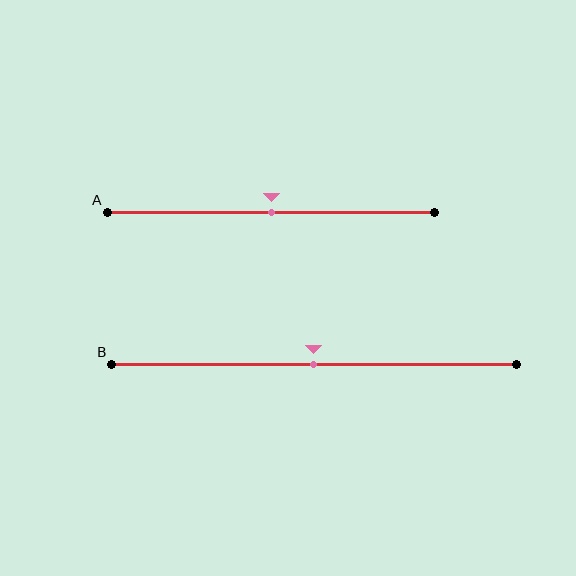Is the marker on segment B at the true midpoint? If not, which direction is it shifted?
Yes, the marker on segment B is at the true midpoint.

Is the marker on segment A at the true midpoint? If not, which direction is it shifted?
Yes, the marker on segment A is at the true midpoint.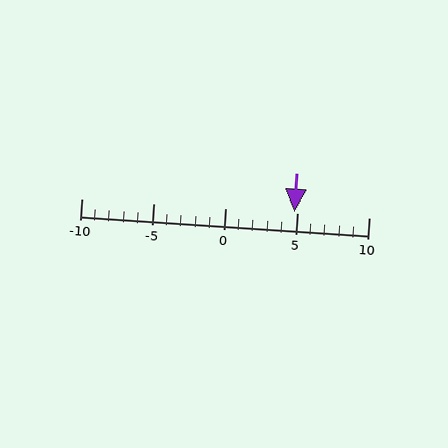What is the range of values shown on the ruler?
The ruler shows values from -10 to 10.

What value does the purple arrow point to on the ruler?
The purple arrow points to approximately 5.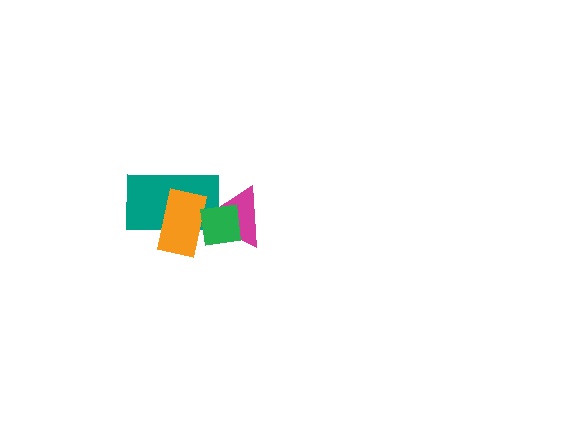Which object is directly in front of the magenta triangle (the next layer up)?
The teal rectangle is directly in front of the magenta triangle.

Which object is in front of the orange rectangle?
The green square is in front of the orange rectangle.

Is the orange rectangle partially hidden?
Yes, it is partially covered by another shape.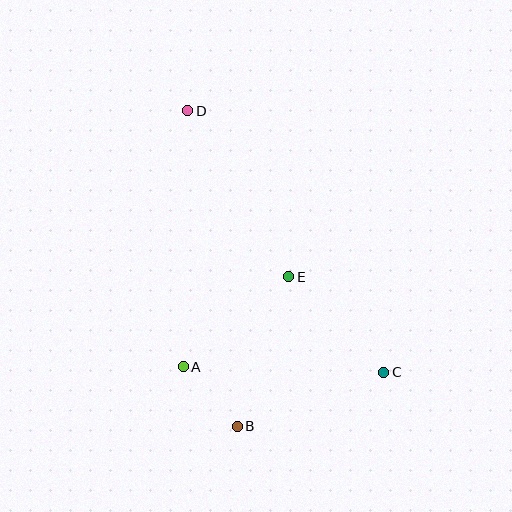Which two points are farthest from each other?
Points C and D are farthest from each other.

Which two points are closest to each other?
Points A and B are closest to each other.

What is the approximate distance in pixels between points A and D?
The distance between A and D is approximately 256 pixels.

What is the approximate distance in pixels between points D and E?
The distance between D and E is approximately 194 pixels.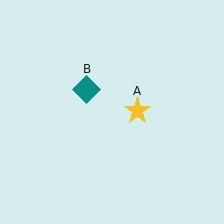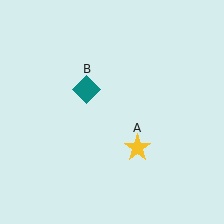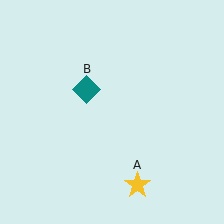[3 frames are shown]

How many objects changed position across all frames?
1 object changed position: yellow star (object A).